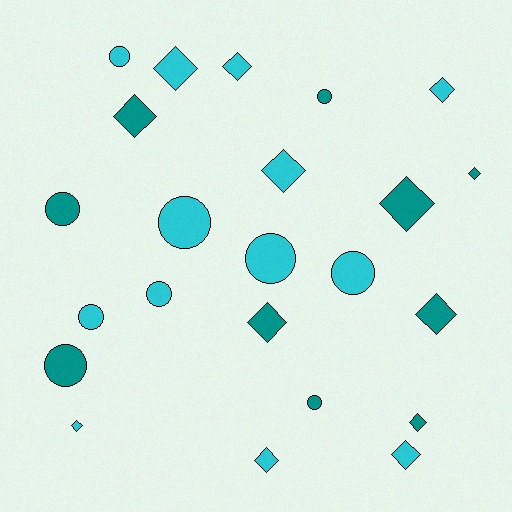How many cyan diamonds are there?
There are 7 cyan diamonds.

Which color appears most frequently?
Cyan, with 13 objects.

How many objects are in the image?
There are 23 objects.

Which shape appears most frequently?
Diamond, with 13 objects.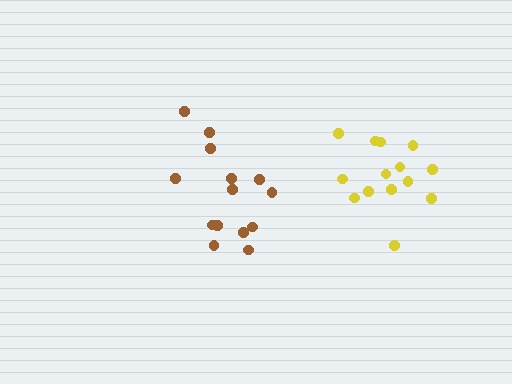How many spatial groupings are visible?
There are 2 spatial groupings.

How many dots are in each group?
Group 1: 14 dots, Group 2: 14 dots (28 total).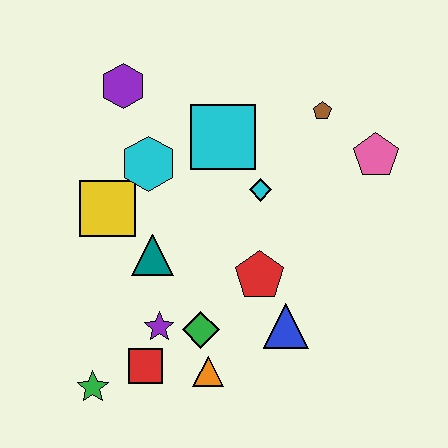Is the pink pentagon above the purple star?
Yes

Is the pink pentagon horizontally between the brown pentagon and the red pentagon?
No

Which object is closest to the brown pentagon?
The pink pentagon is closest to the brown pentagon.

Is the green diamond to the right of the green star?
Yes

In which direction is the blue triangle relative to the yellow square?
The blue triangle is to the right of the yellow square.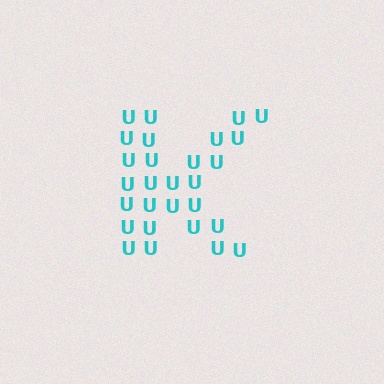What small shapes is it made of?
It is made of small letter U's.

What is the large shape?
The large shape is the letter K.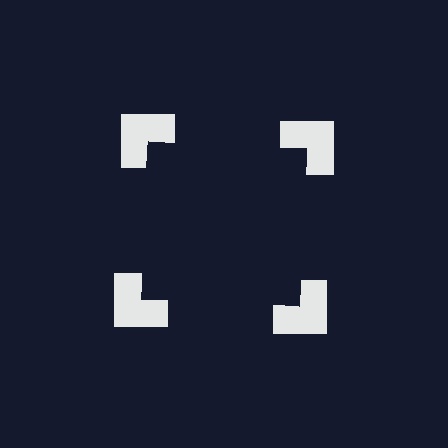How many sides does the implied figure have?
4 sides.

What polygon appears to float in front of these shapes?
An illusory square — its edges are inferred from the aligned wedge cuts in the notched squares, not physically drawn.